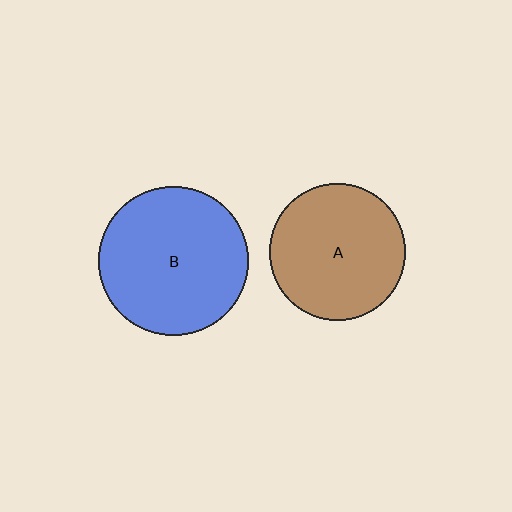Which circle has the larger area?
Circle B (blue).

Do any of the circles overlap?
No, none of the circles overlap.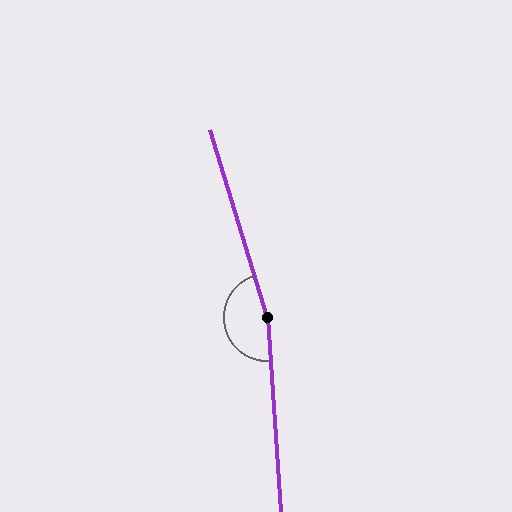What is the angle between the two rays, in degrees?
Approximately 167 degrees.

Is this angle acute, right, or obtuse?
It is obtuse.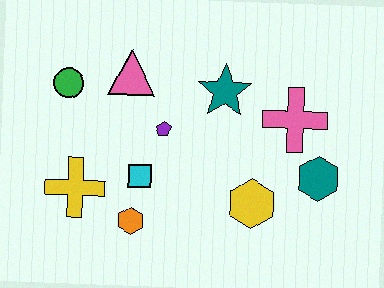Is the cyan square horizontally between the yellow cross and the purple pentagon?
Yes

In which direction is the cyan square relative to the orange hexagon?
The cyan square is above the orange hexagon.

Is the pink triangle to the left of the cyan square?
Yes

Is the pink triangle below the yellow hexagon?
No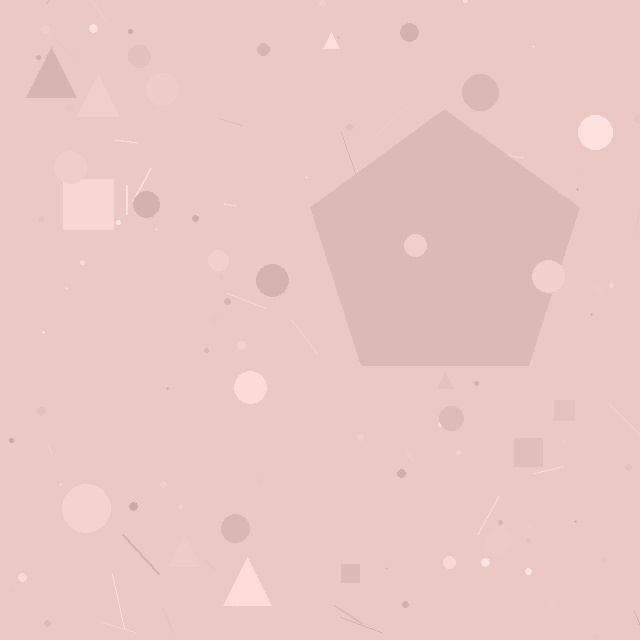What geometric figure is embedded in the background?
A pentagon is embedded in the background.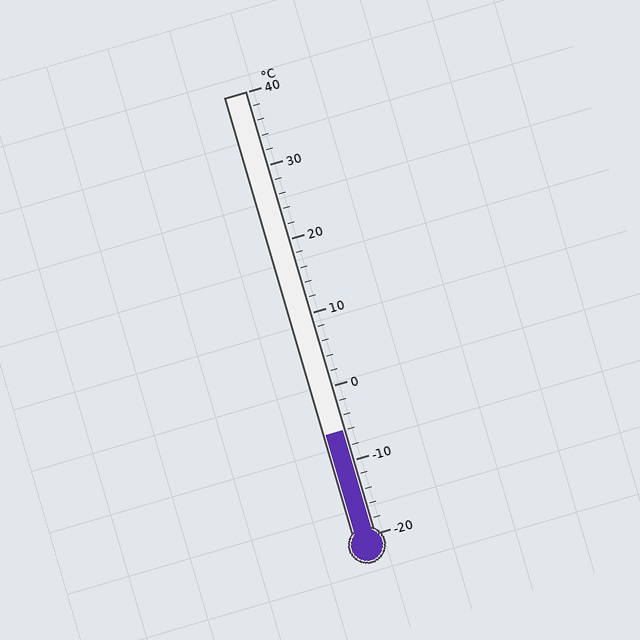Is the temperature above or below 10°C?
The temperature is below 10°C.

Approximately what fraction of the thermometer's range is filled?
The thermometer is filled to approximately 25% of its range.